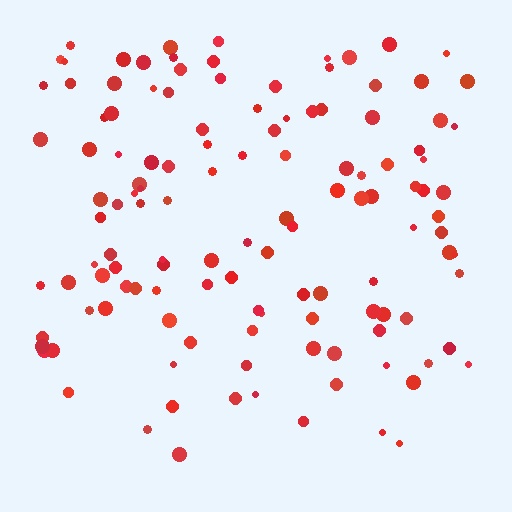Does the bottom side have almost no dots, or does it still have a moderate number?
Still a moderate number, just noticeably fewer than the top.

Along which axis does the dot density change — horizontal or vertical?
Vertical.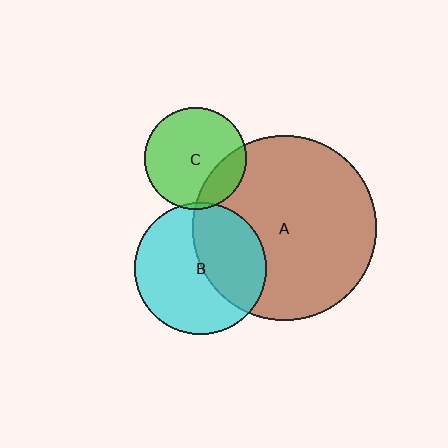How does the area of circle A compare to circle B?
Approximately 2.0 times.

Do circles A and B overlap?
Yes.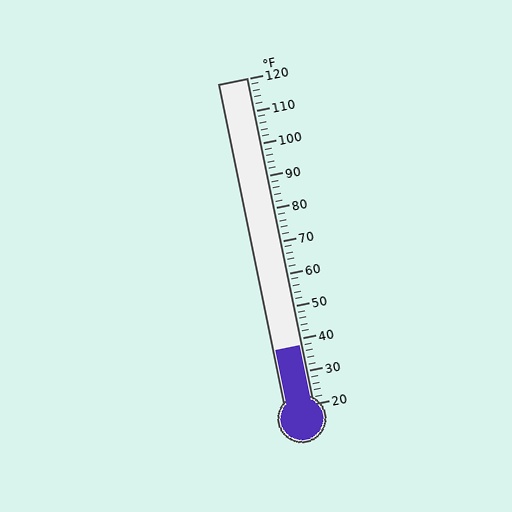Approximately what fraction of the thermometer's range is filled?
The thermometer is filled to approximately 20% of its range.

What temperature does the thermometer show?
The thermometer shows approximately 38°F.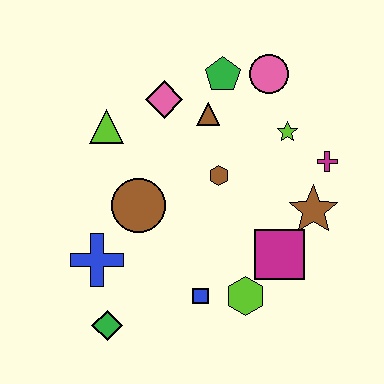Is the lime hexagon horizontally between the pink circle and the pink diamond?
Yes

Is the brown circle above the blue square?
Yes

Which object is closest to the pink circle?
The green pentagon is closest to the pink circle.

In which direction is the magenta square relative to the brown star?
The magenta square is below the brown star.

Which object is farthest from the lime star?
The green diamond is farthest from the lime star.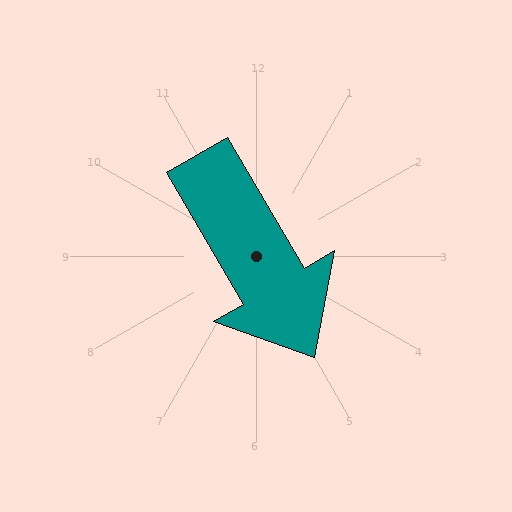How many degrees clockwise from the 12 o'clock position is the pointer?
Approximately 150 degrees.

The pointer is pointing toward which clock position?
Roughly 5 o'clock.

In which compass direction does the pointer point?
Southeast.